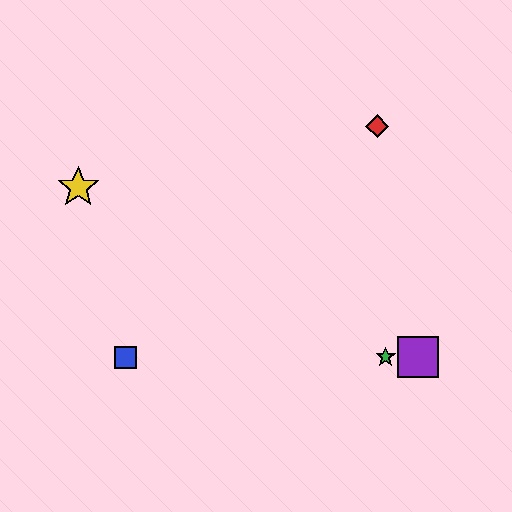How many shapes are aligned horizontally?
3 shapes (the blue square, the green star, the purple square) are aligned horizontally.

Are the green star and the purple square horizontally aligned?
Yes, both are at y≈357.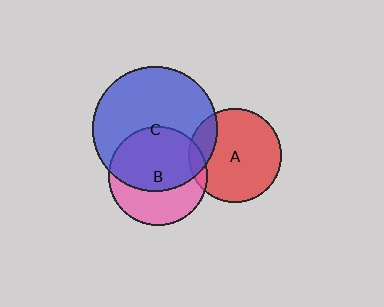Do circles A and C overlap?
Yes.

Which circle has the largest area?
Circle C (blue).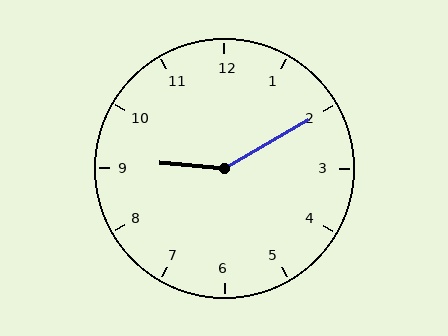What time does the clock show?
9:10.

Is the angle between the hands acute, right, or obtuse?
It is obtuse.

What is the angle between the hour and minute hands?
Approximately 145 degrees.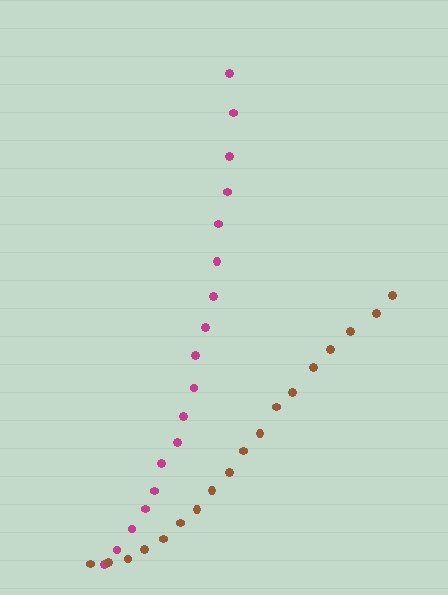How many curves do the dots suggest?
There are 2 distinct paths.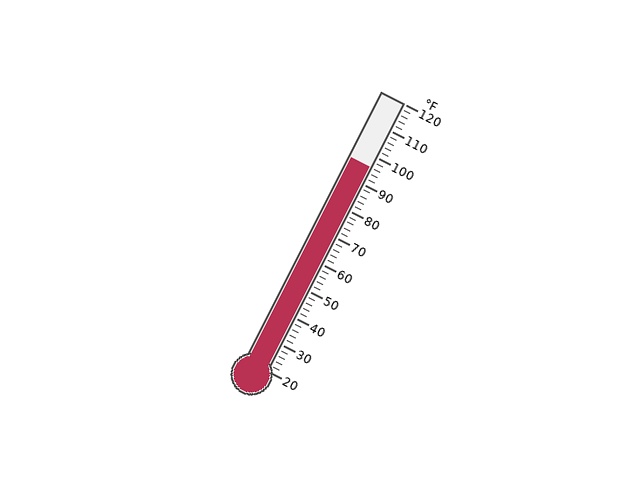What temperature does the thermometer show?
The thermometer shows approximately 96°F.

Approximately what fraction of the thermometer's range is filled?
The thermometer is filled to approximately 75% of its range.